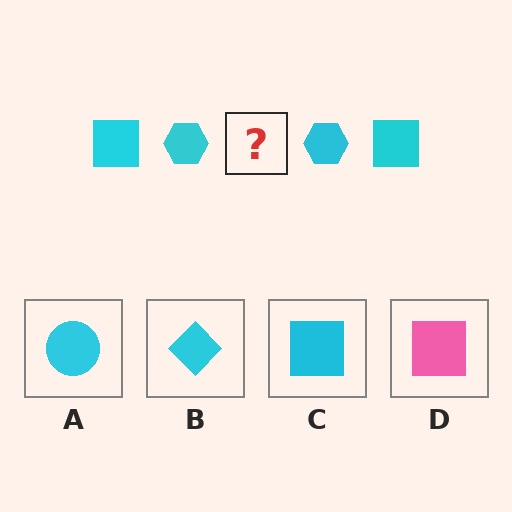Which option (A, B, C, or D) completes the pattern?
C.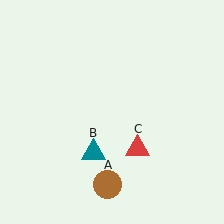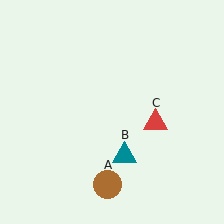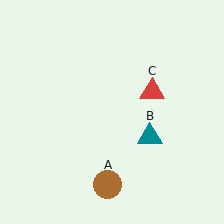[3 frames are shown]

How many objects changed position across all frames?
2 objects changed position: teal triangle (object B), red triangle (object C).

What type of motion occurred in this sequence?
The teal triangle (object B), red triangle (object C) rotated counterclockwise around the center of the scene.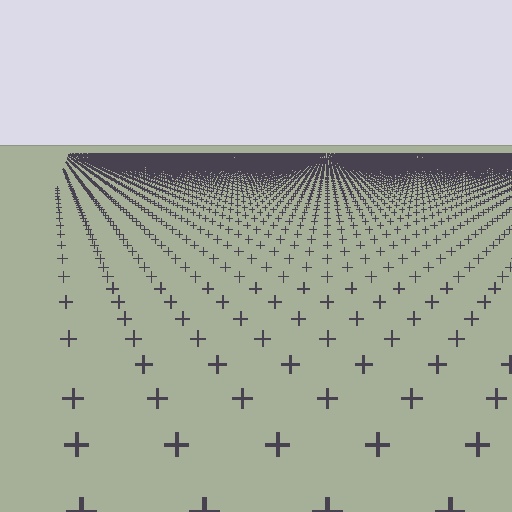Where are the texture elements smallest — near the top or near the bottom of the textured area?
Near the top.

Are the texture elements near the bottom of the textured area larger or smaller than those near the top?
Larger. Near the bottom, elements are closer to the viewer and appear at a bigger on-screen size.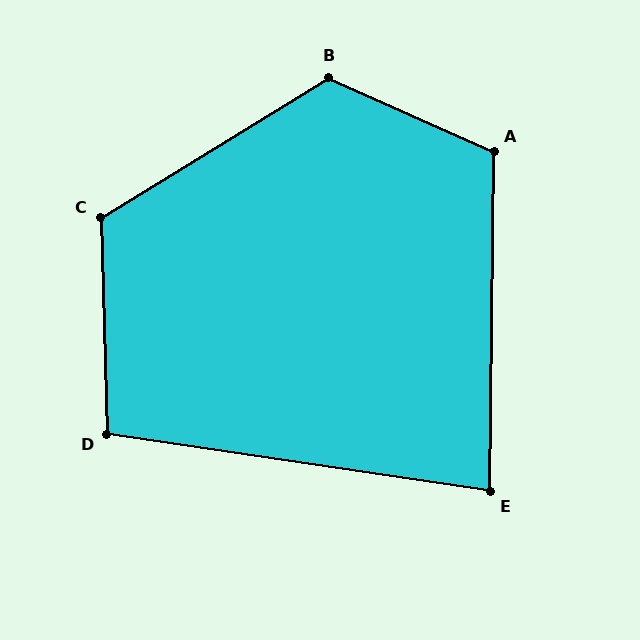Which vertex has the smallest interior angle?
E, at approximately 82 degrees.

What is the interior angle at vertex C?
Approximately 120 degrees (obtuse).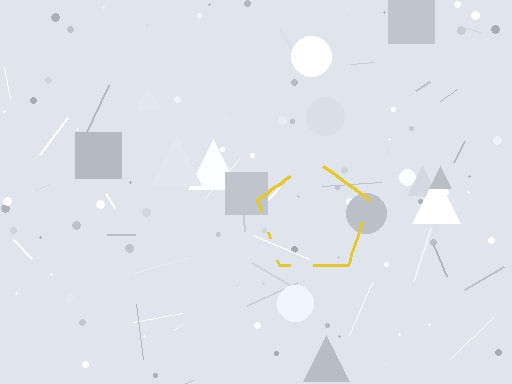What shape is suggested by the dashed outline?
The dashed outline suggests a pentagon.